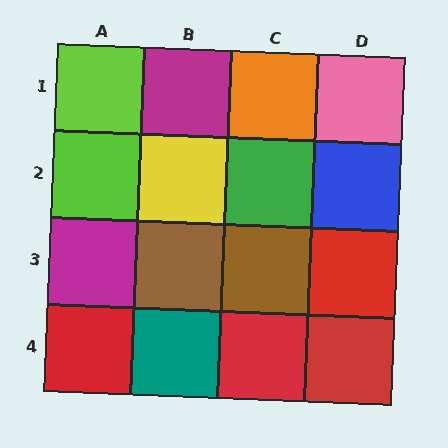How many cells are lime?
2 cells are lime.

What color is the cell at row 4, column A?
Red.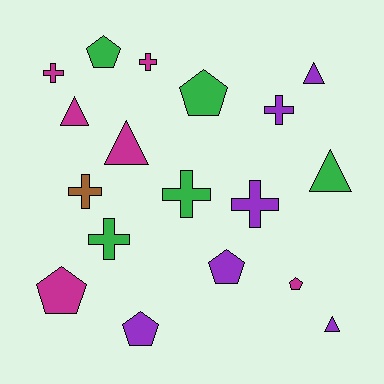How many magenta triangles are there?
There are 2 magenta triangles.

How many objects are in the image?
There are 18 objects.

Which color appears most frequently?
Magenta, with 6 objects.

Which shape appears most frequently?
Cross, with 7 objects.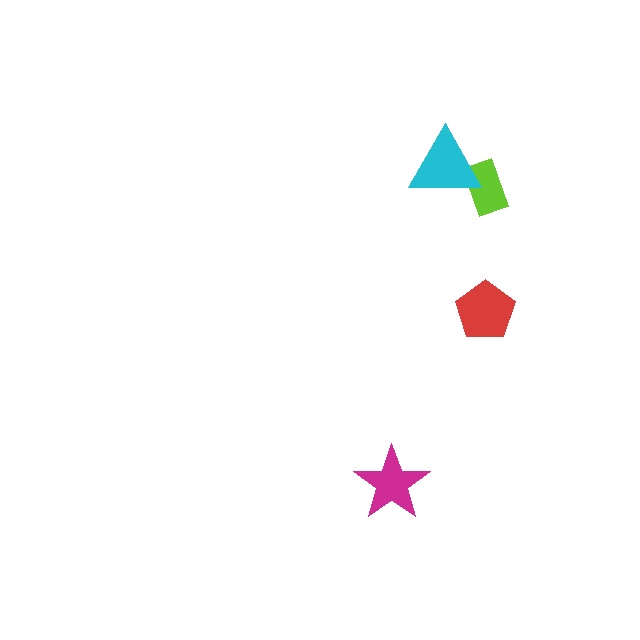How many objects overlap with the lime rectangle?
1 object overlaps with the lime rectangle.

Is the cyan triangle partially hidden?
No, no other shape covers it.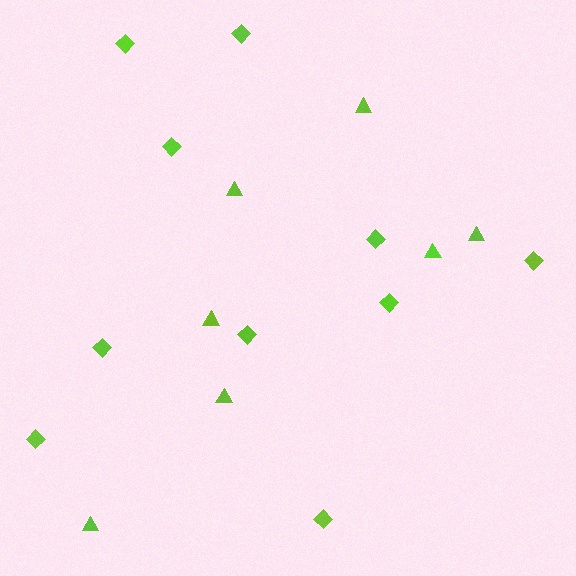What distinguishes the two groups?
There are 2 groups: one group of diamonds (10) and one group of triangles (7).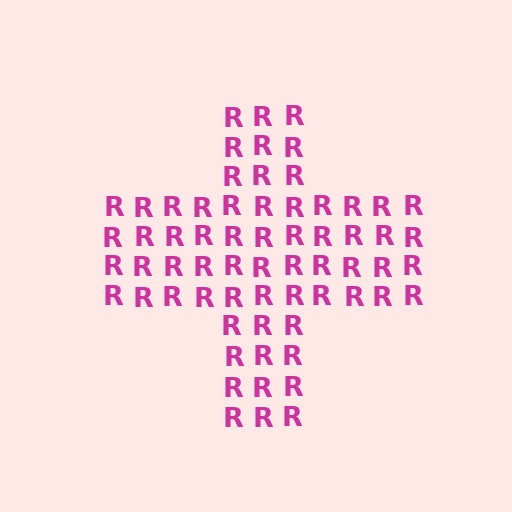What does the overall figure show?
The overall figure shows a cross.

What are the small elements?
The small elements are letter R's.